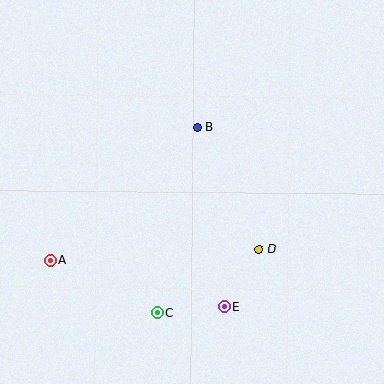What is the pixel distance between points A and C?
The distance between A and C is 119 pixels.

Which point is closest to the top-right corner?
Point B is closest to the top-right corner.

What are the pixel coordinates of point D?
Point D is at (259, 249).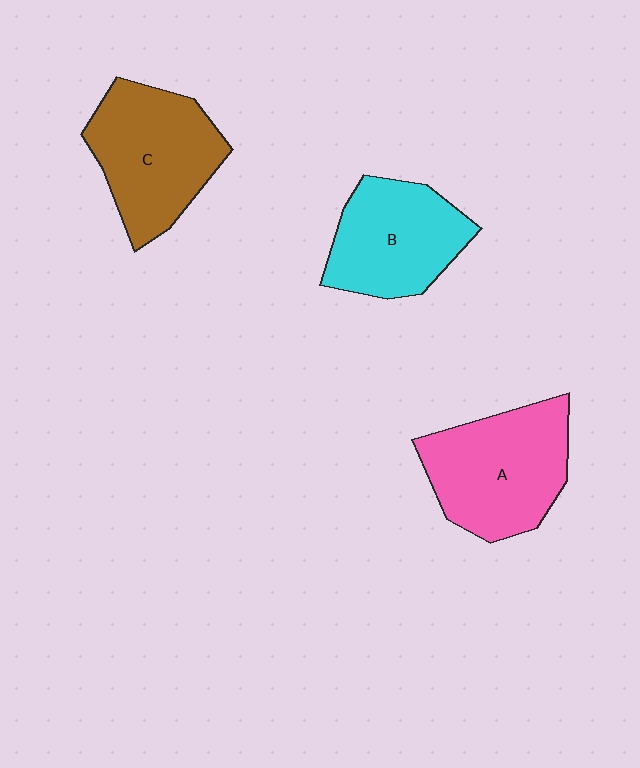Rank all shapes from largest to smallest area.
From largest to smallest: A (pink), C (brown), B (cyan).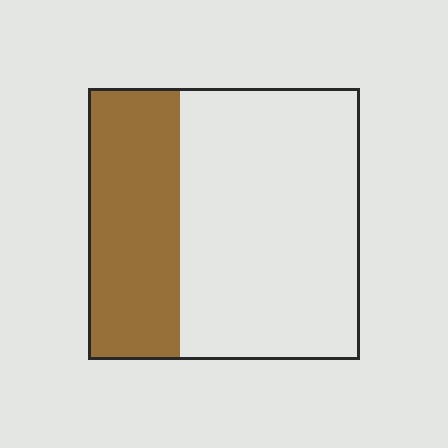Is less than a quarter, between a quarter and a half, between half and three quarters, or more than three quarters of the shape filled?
Between a quarter and a half.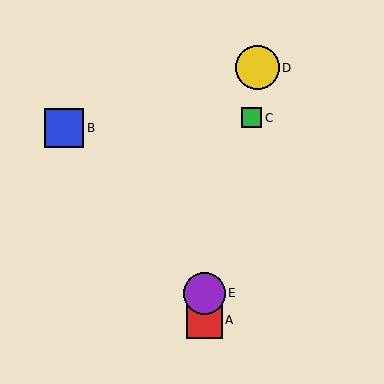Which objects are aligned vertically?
Objects A, E are aligned vertically.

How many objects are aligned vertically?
2 objects (A, E) are aligned vertically.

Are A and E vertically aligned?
Yes, both are at x≈204.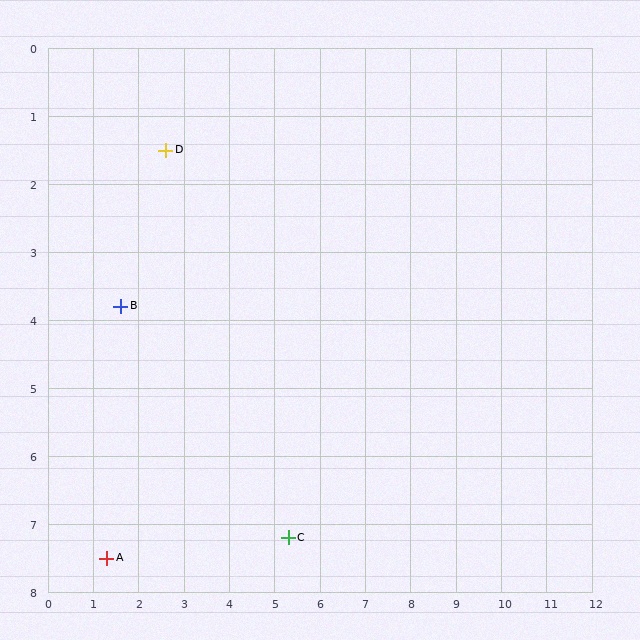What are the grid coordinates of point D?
Point D is at approximately (2.6, 1.5).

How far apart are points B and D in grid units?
Points B and D are about 2.5 grid units apart.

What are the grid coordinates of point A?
Point A is at approximately (1.3, 7.5).